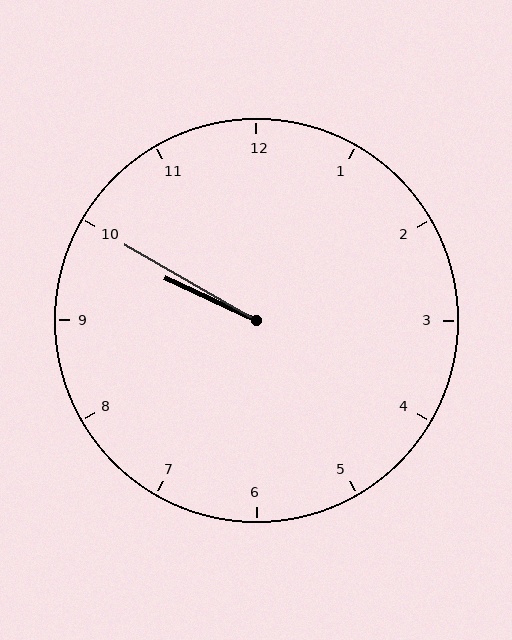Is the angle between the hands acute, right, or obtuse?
It is acute.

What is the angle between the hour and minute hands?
Approximately 5 degrees.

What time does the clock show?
9:50.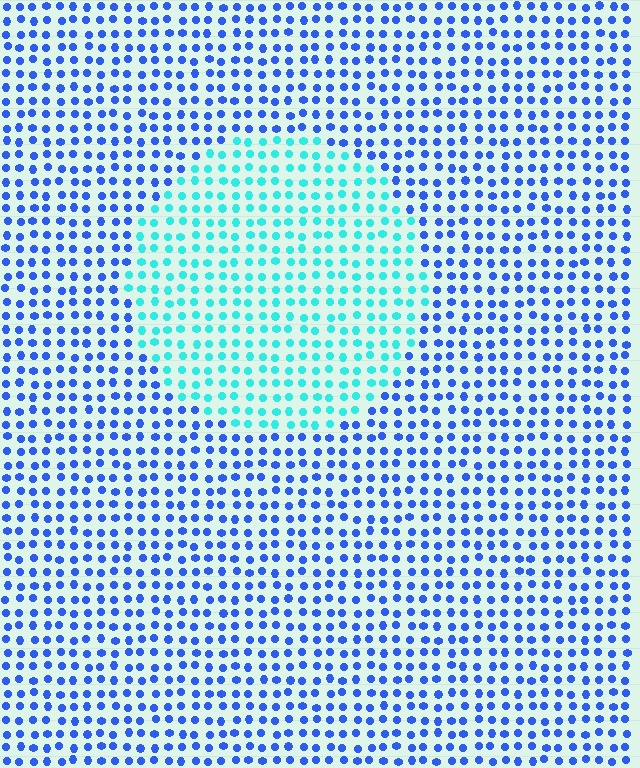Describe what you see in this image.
The image is filled with small blue elements in a uniform arrangement. A circle-shaped region is visible where the elements are tinted to a slightly different hue, forming a subtle color boundary.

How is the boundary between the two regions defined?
The boundary is defined purely by a slight shift in hue (about 49 degrees). Spacing, size, and orientation are identical on both sides.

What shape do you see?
I see a circle.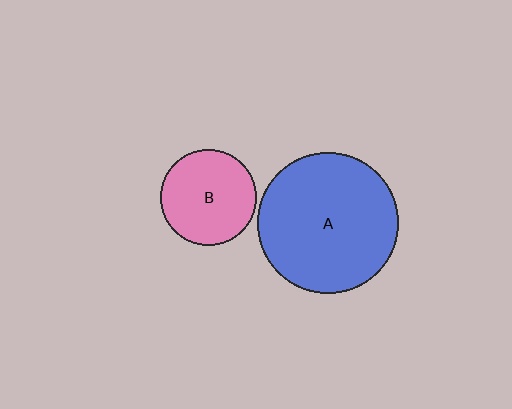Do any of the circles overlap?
No, none of the circles overlap.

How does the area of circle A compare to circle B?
Approximately 2.2 times.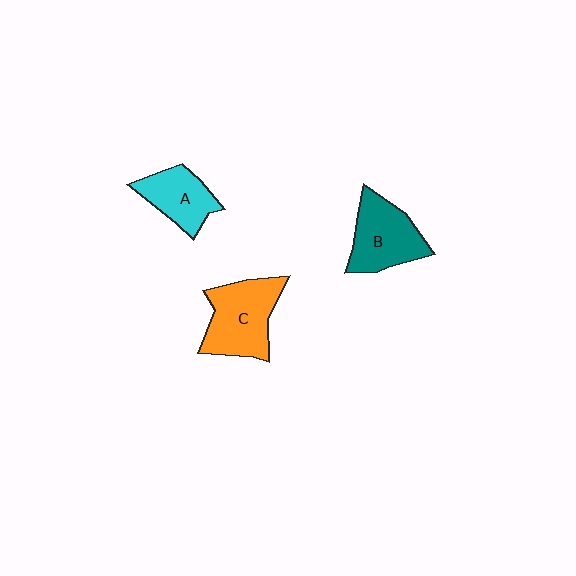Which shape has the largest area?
Shape C (orange).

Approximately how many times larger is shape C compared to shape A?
Approximately 1.4 times.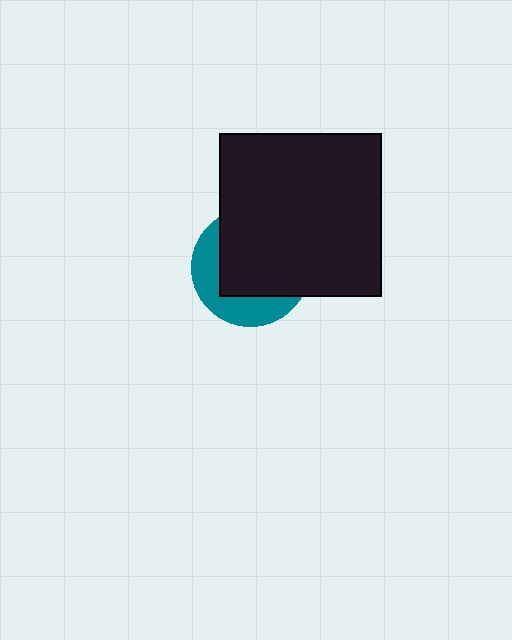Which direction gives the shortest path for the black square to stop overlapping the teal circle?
Moving toward the upper-right gives the shortest separation.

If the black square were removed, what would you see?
You would see the complete teal circle.